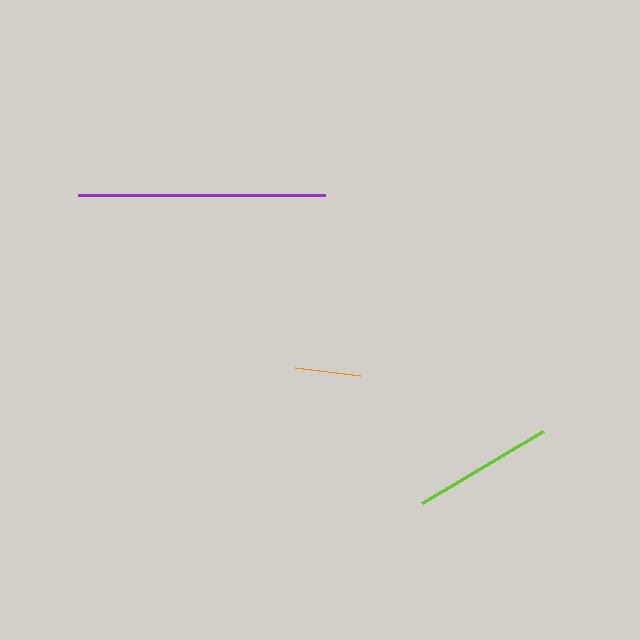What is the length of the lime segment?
The lime segment is approximately 141 pixels long.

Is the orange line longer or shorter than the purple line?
The purple line is longer than the orange line.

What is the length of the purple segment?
The purple segment is approximately 247 pixels long.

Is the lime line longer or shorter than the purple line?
The purple line is longer than the lime line.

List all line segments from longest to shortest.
From longest to shortest: purple, lime, orange.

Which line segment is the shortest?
The orange line is the shortest at approximately 65 pixels.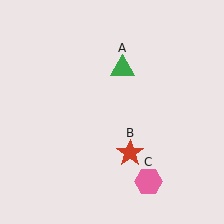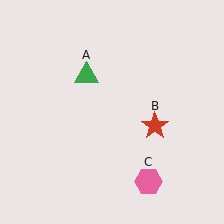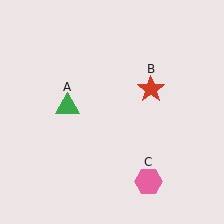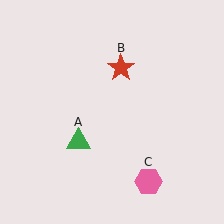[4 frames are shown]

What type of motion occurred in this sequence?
The green triangle (object A), red star (object B) rotated counterclockwise around the center of the scene.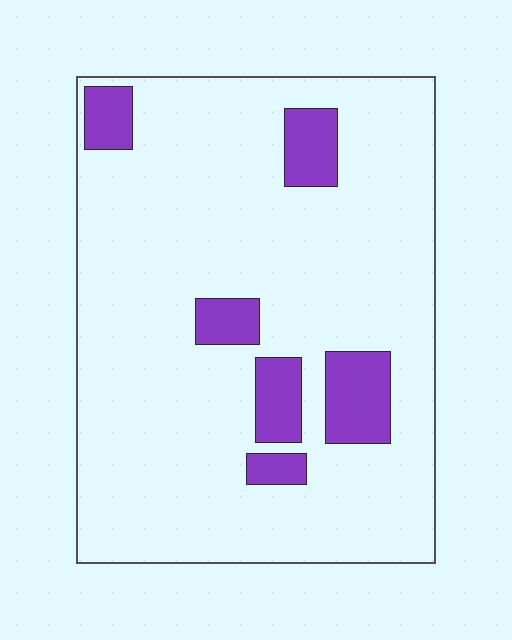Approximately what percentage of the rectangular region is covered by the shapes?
Approximately 15%.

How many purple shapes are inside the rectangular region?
6.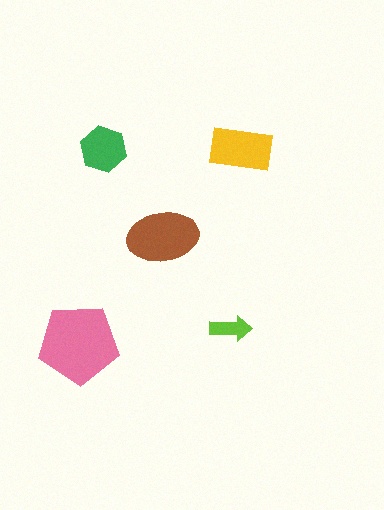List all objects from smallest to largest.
The lime arrow, the green hexagon, the yellow rectangle, the brown ellipse, the pink pentagon.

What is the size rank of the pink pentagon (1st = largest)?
1st.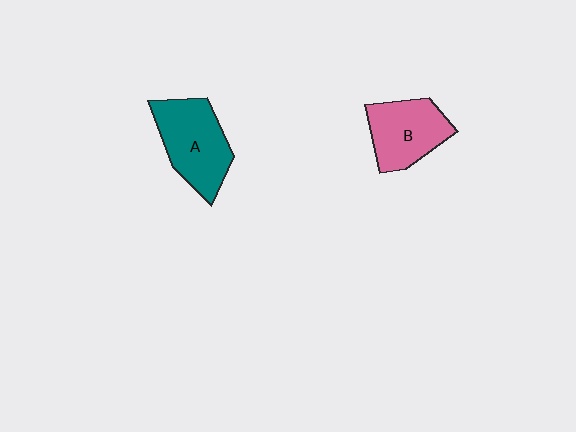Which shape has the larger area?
Shape A (teal).